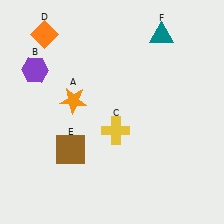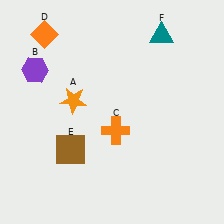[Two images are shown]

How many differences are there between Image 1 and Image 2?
There is 1 difference between the two images.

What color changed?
The cross (C) changed from yellow in Image 1 to orange in Image 2.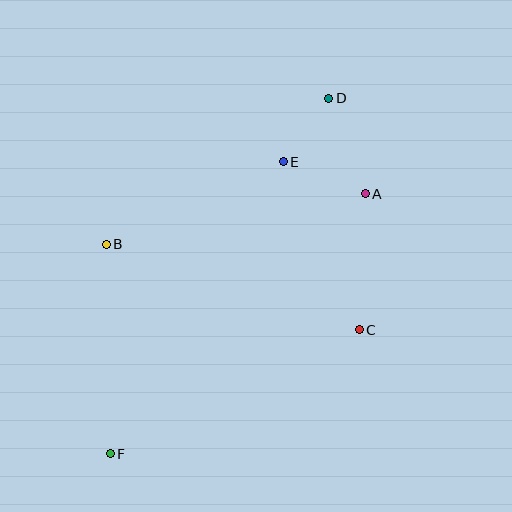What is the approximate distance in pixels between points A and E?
The distance between A and E is approximately 88 pixels.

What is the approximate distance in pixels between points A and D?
The distance between A and D is approximately 102 pixels.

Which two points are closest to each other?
Points D and E are closest to each other.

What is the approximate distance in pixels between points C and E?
The distance between C and E is approximately 184 pixels.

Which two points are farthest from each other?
Points D and F are farthest from each other.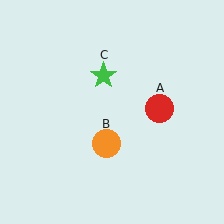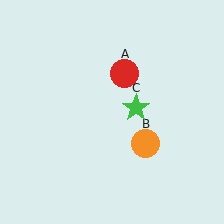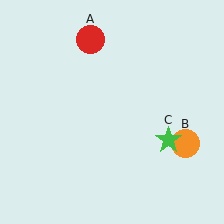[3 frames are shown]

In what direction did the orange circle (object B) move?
The orange circle (object B) moved right.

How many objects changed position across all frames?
3 objects changed position: red circle (object A), orange circle (object B), green star (object C).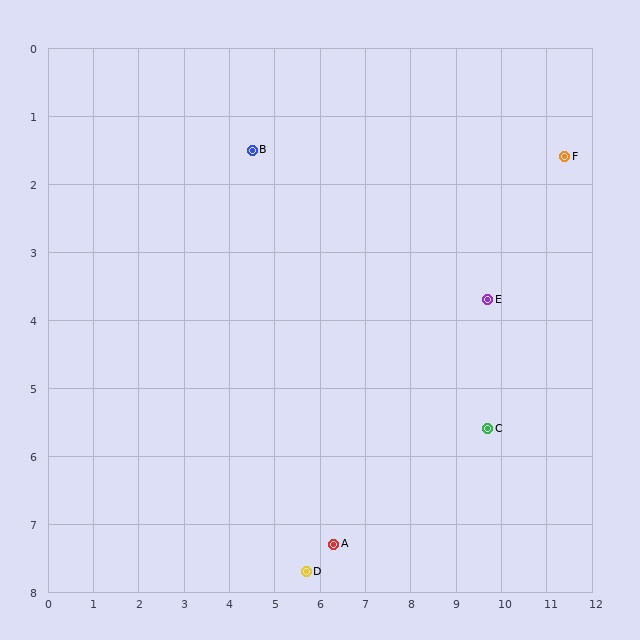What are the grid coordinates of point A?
Point A is at approximately (6.3, 7.3).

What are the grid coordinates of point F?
Point F is at approximately (11.4, 1.6).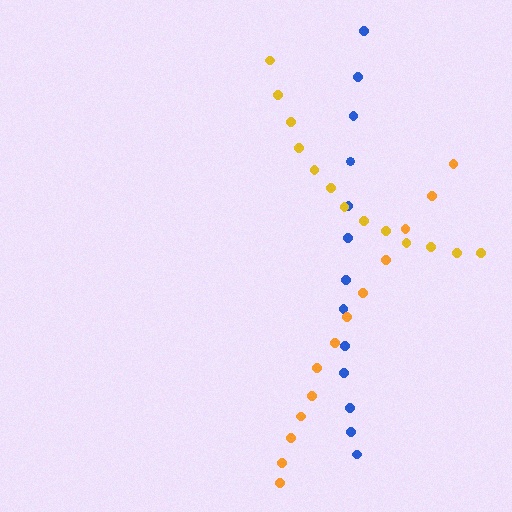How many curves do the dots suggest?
There are 3 distinct paths.